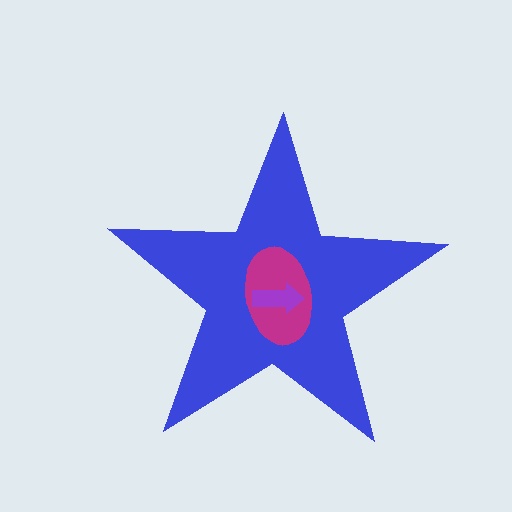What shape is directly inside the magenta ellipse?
The purple arrow.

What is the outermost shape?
The blue star.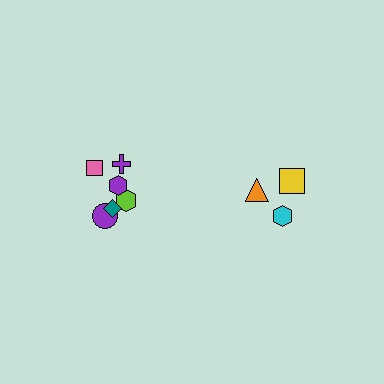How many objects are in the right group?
There are 3 objects.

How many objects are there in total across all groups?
There are 9 objects.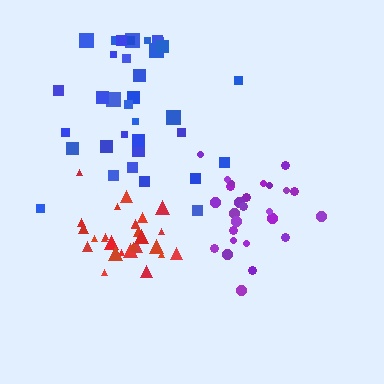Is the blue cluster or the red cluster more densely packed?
Red.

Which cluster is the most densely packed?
Red.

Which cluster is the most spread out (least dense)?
Blue.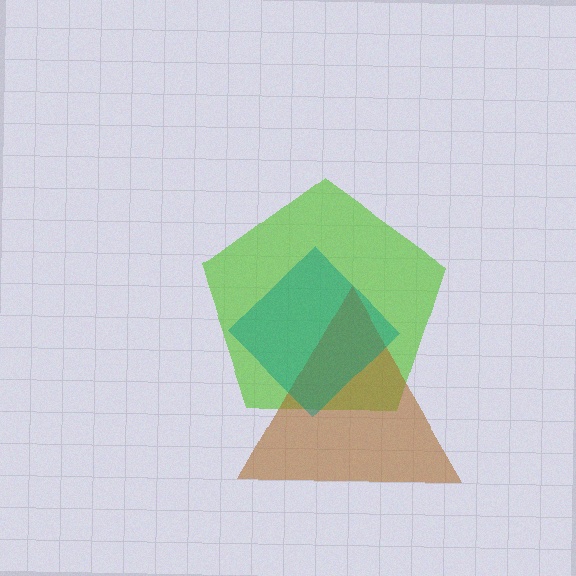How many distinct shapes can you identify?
There are 3 distinct shapes: a lime pentagon, a brown triangle, a teal diamond.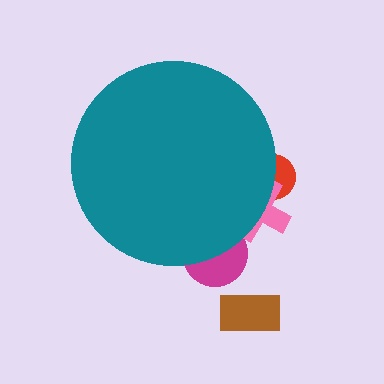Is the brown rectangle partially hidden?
No, the brown rectangle is fully visible.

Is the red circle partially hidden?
Yes, the red circle is partially hidden behind the teal circle.